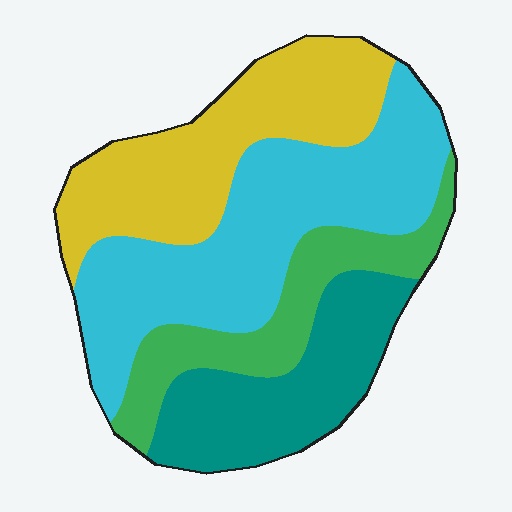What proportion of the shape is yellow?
Yellow takes up between a quarter and a half of the shape.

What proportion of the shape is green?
Green covers 16% of the shape.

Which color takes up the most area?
Cyan, at roughly 35%.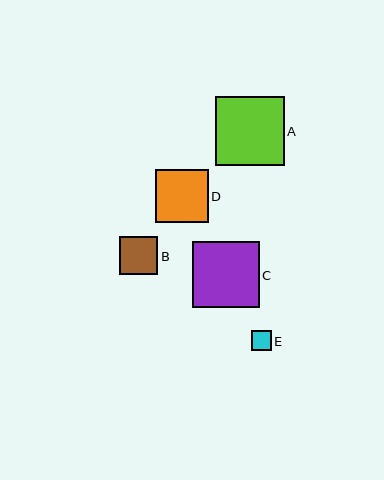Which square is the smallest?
Square E is the smallest with a size of approximately 20 pixels.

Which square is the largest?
Square A is the largest with a size of approximately 69 pixels.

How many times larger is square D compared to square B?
Square D is approximately 1.4 times the size of square B.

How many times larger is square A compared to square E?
Square A is approximately 3.4 times the size of square E.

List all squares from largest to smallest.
From largest to smallest: A, C, D, B, E.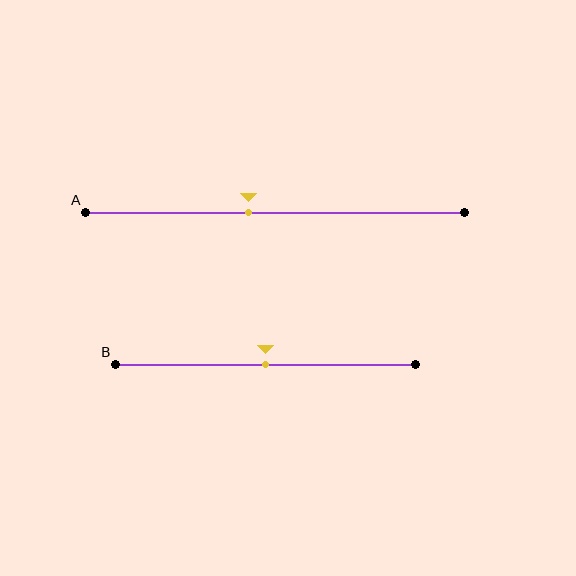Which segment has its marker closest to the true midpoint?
Segment B has its marker closest to the true midpoint.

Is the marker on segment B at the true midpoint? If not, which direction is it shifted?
Yes, the marker on segment B is at the true midpoint.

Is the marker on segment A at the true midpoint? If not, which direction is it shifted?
No, the marker on segment A is shifted to the left by about 7% of the segment length.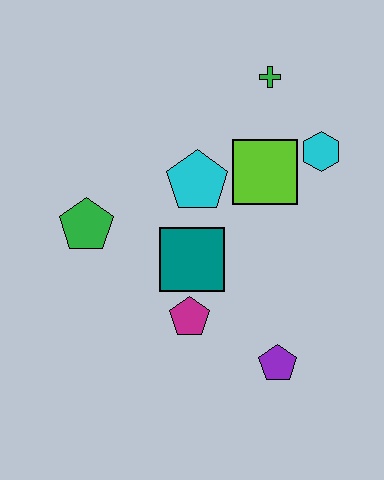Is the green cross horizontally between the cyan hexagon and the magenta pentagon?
Yes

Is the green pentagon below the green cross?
Yes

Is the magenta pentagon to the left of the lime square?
Yes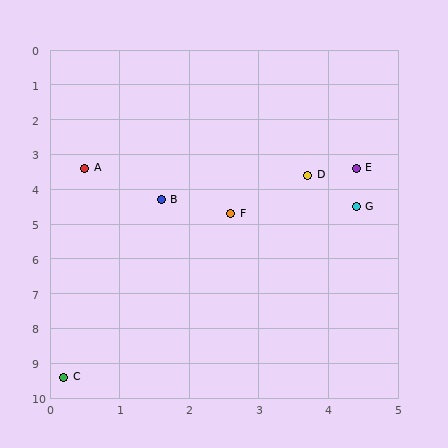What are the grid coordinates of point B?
Point B is at approximately (1.6, 4.3).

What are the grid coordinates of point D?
Point D is at approximately (3.7, 3.6).